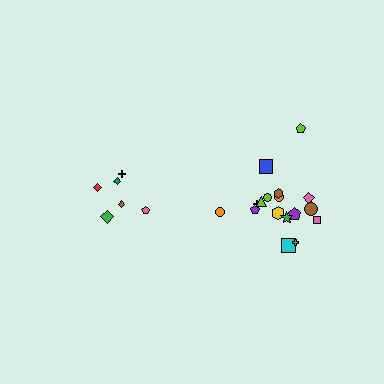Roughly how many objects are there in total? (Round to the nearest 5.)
Roughly 25 objects in total.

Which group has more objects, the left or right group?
The right group.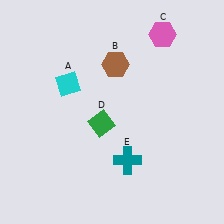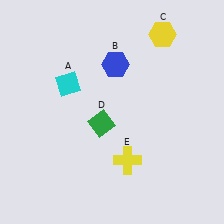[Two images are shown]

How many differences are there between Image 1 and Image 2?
There are 3 differences between the two images.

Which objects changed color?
B changed from brown to blue. C changed from pink to yellow. E changed from teal to yellow.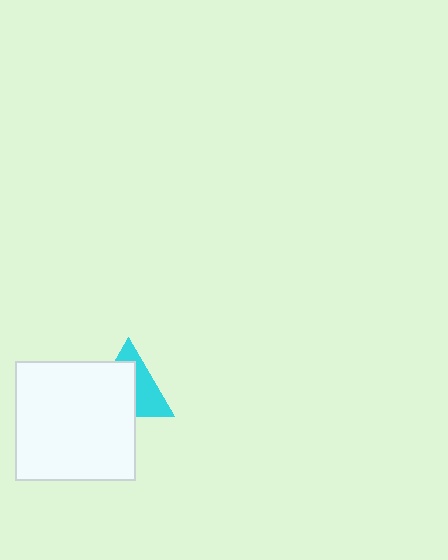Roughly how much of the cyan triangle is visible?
A small part of it is visible (roughly 45%).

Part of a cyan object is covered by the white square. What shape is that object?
It is a triangle.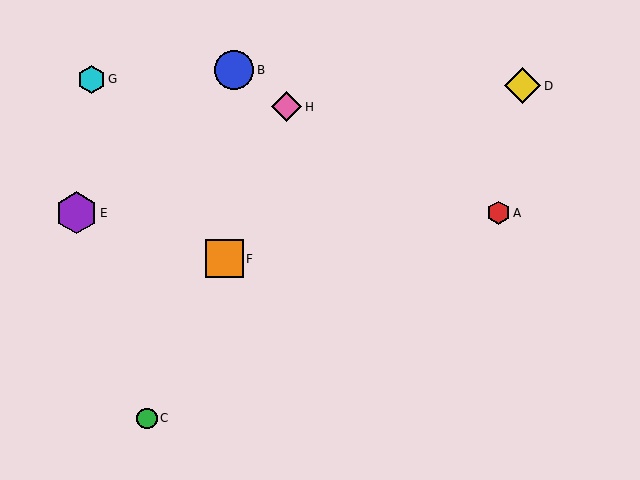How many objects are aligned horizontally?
2 objects (A, E) are aligned horizontally.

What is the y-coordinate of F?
Object F is at y≈259.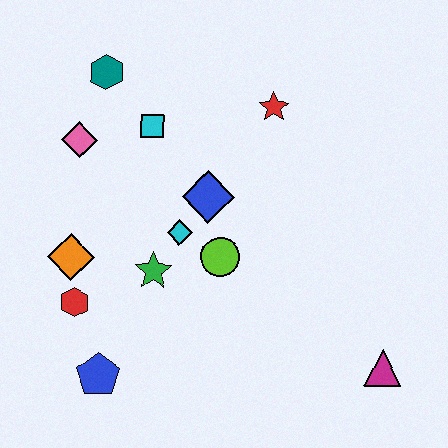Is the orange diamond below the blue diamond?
Yes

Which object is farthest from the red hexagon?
The magenta triangle is farthest from the red hexagon.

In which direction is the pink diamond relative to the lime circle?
The pink diamond is to the left of the lime circle.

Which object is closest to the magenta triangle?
The lime circle is closest to the magenta triangle.